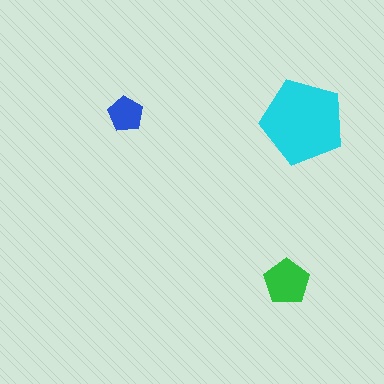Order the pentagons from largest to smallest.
the cyan one, the green one, the blue one.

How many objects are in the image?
There are 3 objects in the image.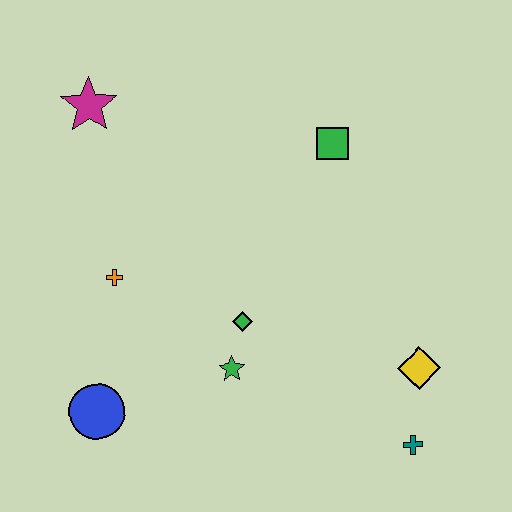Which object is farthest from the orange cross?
The teal cross is farthest from the orange cross.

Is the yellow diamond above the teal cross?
Yes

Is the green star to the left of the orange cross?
No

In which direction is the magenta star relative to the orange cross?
The magenta star is above the orange cross.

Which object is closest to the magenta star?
The orange cross is closest to the magenta star.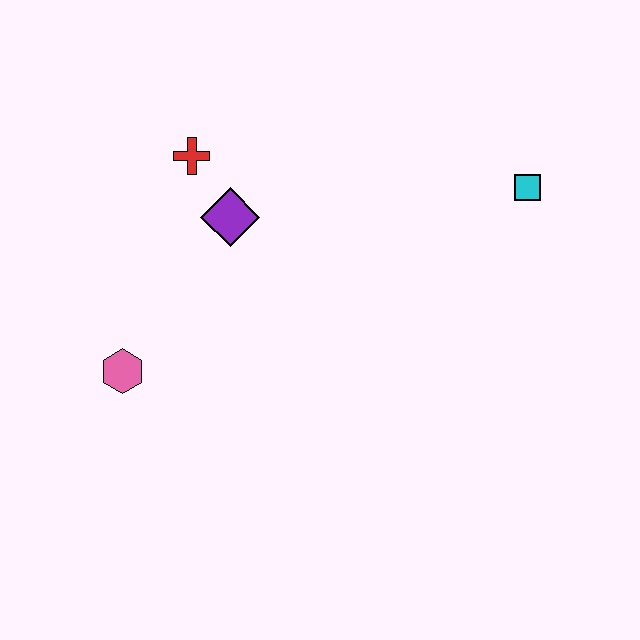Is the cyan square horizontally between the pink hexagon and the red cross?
No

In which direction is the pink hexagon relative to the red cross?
The pink hexagon is below the red cross.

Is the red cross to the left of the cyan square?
Yes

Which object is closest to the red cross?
The purple diamond is closest to the red cross.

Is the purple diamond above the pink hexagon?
Yes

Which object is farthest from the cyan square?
The pink hexagon is farthest from the cyan square.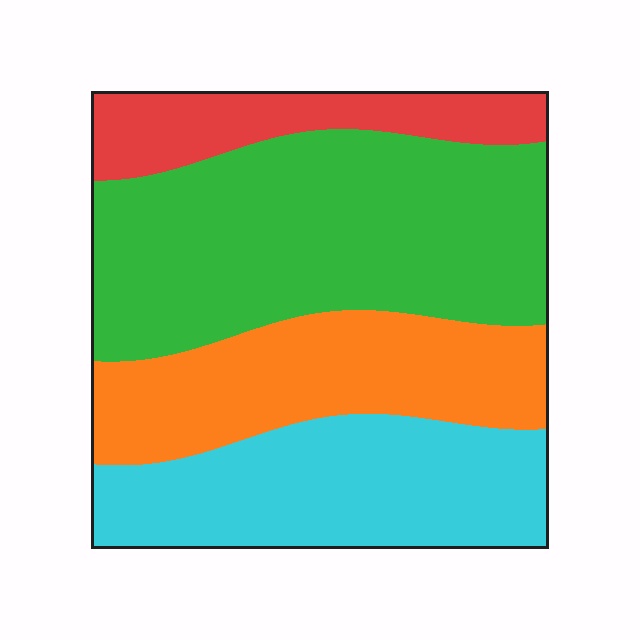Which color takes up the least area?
Red, at roughly 10%.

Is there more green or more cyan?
Green.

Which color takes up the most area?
Green, at roughly 40%.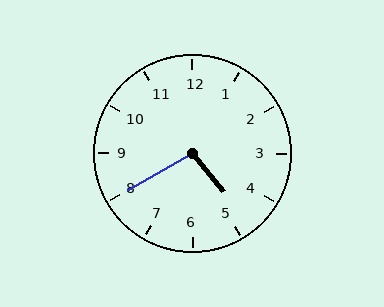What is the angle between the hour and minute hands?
Approximately 100 degrees.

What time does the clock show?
4:40.